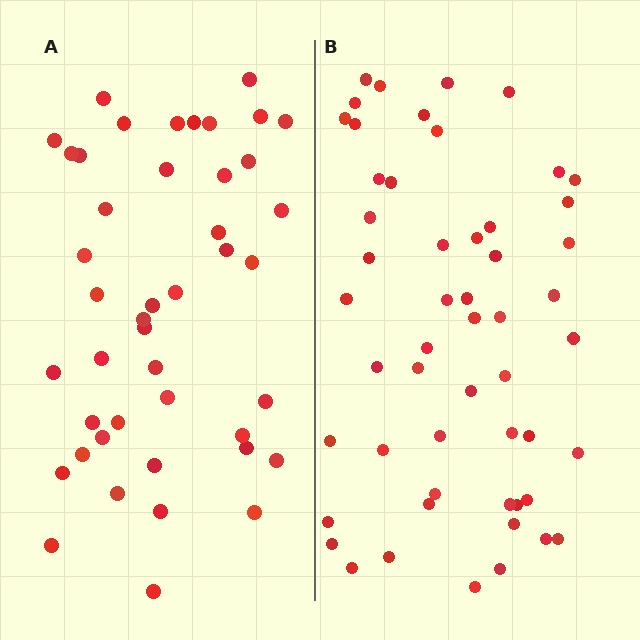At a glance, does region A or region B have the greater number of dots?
Region B (the right region) has more dots.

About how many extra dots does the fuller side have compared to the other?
Region B has roughly 8 or so more dots than region A.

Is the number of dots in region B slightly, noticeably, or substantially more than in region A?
Region B has only slightly more — the two regions are fairly close. The ratio is roughly 1.2 to 1.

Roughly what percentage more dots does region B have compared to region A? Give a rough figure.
About 20% more.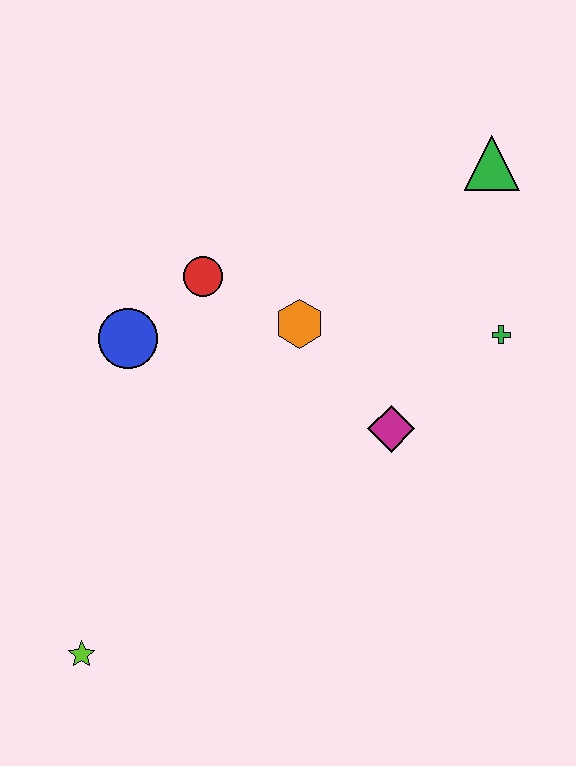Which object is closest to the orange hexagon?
The red circle is closest to the orange hexagon.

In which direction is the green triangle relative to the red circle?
The green triangle is to the right of the red circle.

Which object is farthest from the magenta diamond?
The lime star is farthest from the magenta diamond.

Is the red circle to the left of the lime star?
No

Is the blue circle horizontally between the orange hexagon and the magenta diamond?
No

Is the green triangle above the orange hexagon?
Yes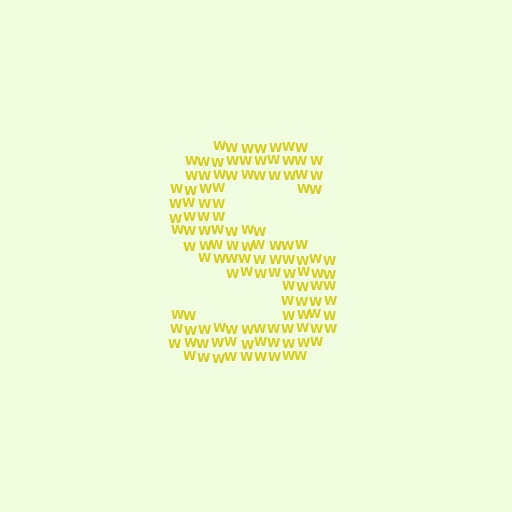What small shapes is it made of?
It is made of small letter W's.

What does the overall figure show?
The overall figure shows the letter S.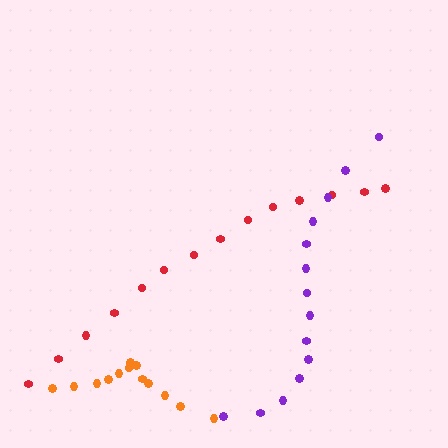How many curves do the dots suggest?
There are 3 distinct paths.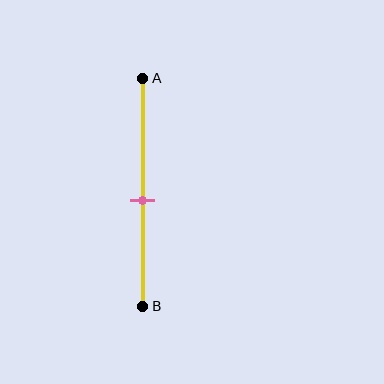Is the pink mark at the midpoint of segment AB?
No, the mark is at about 55% from A, not at the 50% midpoint.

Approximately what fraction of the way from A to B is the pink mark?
The pink mark is approximately 55% of the way from A to B.